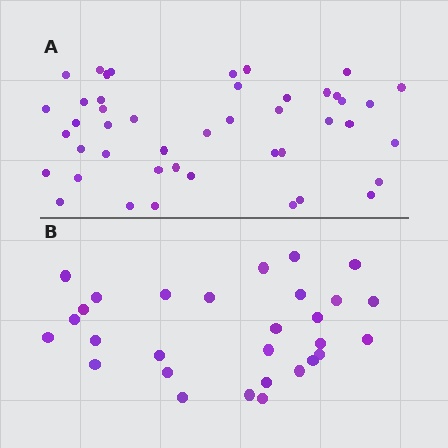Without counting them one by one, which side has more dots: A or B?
Region A (the top region) has more dots.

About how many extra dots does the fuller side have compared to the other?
Region A has approximately 15 more dots than region B.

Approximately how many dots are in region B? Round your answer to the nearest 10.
About 30 dots. (The exact count is 29, which rounds to 30.)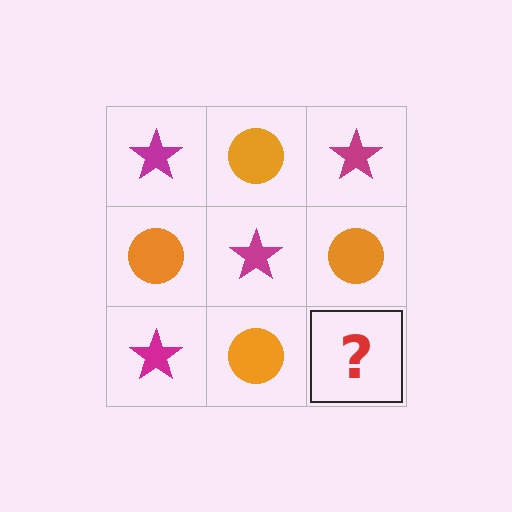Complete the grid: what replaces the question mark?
The question mark should be replaced with a magenta star.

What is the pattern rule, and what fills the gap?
The rule is that it alternates magenta star and orange circle in a checkerboard pattern. The gap should be filled with a magenta star.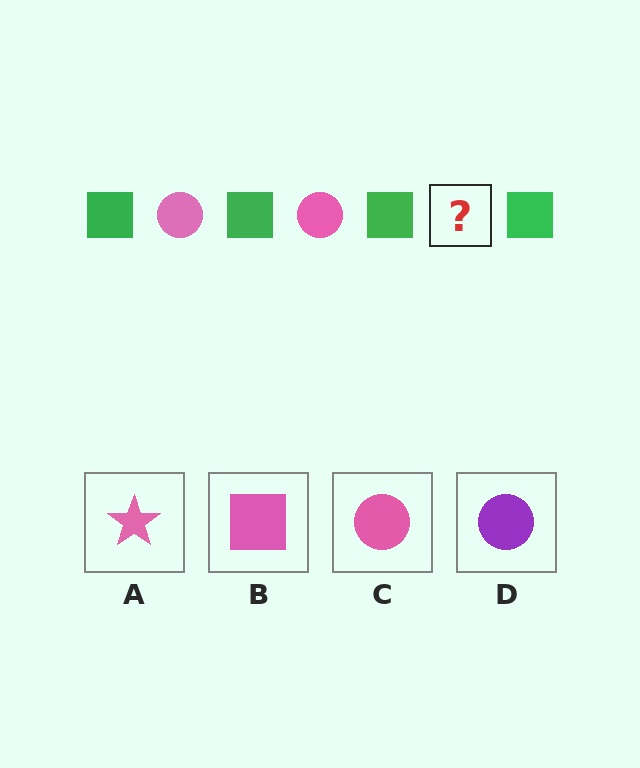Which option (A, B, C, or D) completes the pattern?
C.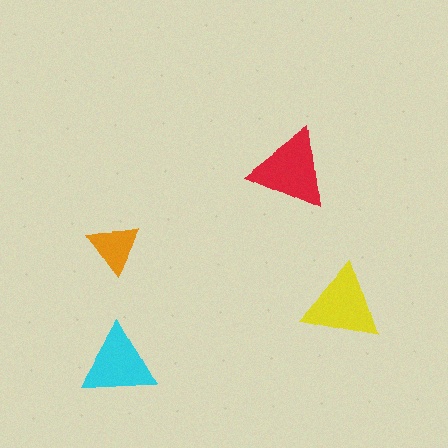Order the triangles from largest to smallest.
the red one, the yellow one, the cyan one, the orange one.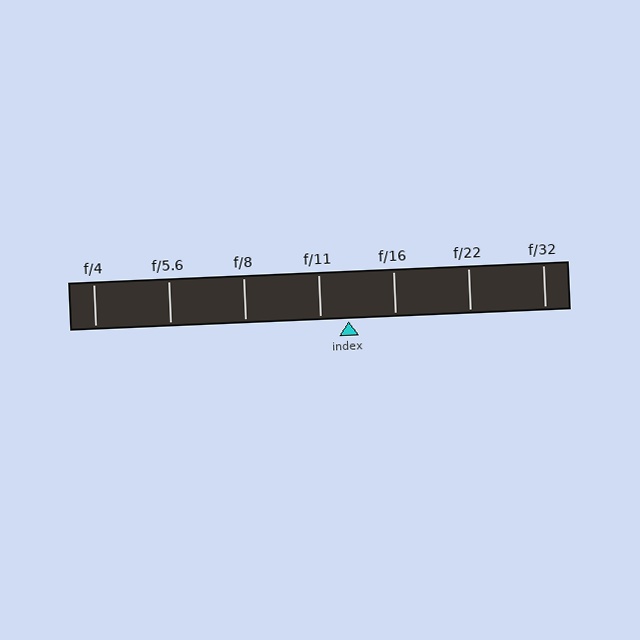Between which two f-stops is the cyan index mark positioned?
The index mark is between f/11 and f/16.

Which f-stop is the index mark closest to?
The index mark is closest to f/11.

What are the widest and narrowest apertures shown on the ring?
The widest aperture shown is f/4 and the narrowest is f/32.